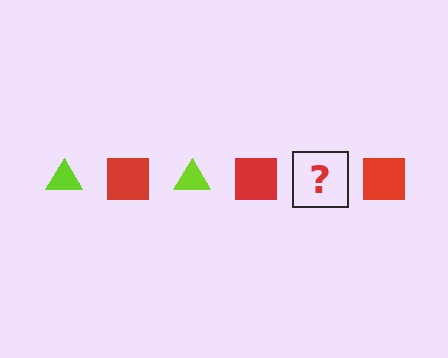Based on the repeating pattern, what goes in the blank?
The blank should be a lime triangle.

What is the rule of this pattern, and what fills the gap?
The rule is that the pattern alternates between lime triangle and red square. The gap should be filled with a lime triangle.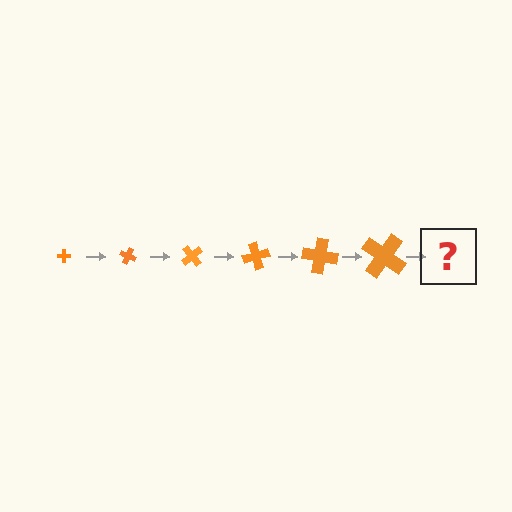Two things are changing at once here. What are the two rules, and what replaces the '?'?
The two rules are that the cross grows larger each step and it rotates 25 degrees each step. The '?' should be a cross, larger than the previous one and rotated 150 degrees from the start.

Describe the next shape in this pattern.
It should be a cross, larger than the previous one and rotated 150 degrees from the start.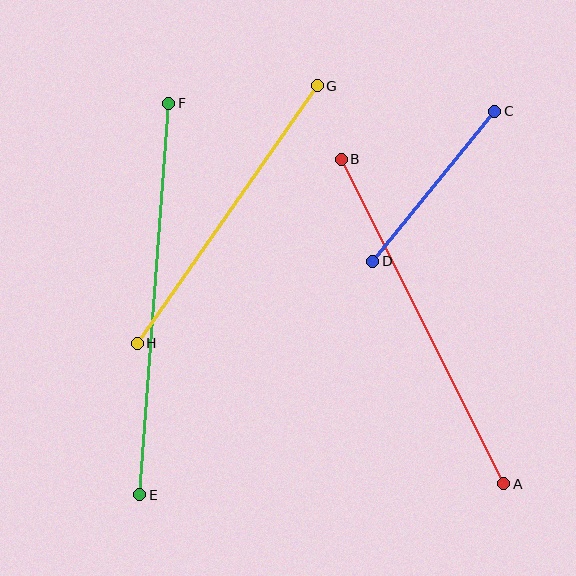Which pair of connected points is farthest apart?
Points E and F are farthest apart.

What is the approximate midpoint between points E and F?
The midpoint is at approximately (154, 299) pixels.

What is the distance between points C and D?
The distance is approximately 194 pixels.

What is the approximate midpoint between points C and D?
The midpoint is at approximately (434, 186) pixels.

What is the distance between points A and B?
The distance is approximately 363 pixels.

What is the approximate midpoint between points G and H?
The midpoint is at approximately (227, 214) pixels.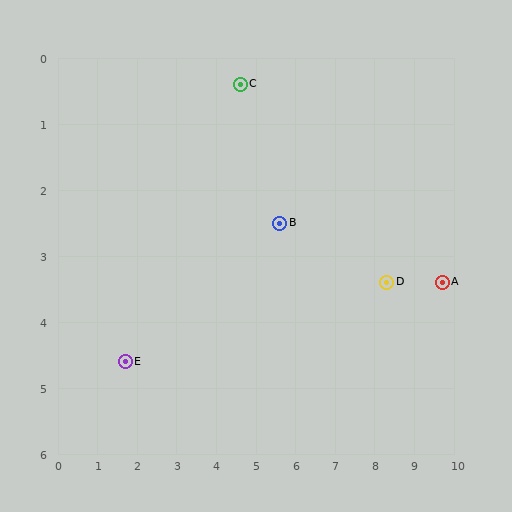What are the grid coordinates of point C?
Point C is at approximately (4.6, 0.4).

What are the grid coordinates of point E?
Point E is at approximately (1.7, 4.6).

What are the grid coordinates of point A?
Point A is at approximately (9.7, 3.4).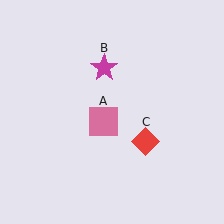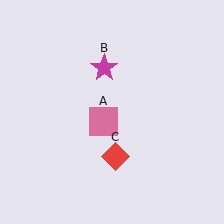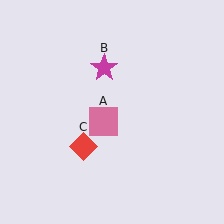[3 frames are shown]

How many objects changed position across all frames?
1 object changed position: red diamond (object C).